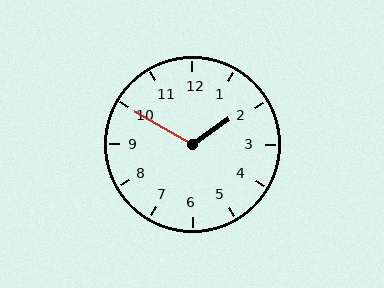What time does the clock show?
1:50.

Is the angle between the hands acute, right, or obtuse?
It is obtuse.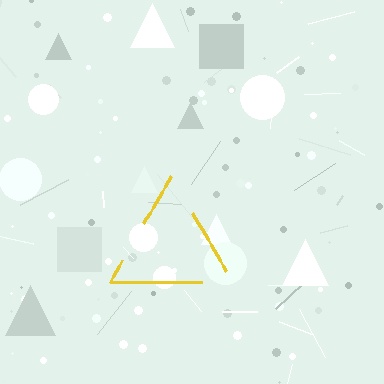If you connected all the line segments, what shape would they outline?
They would outline a triangle.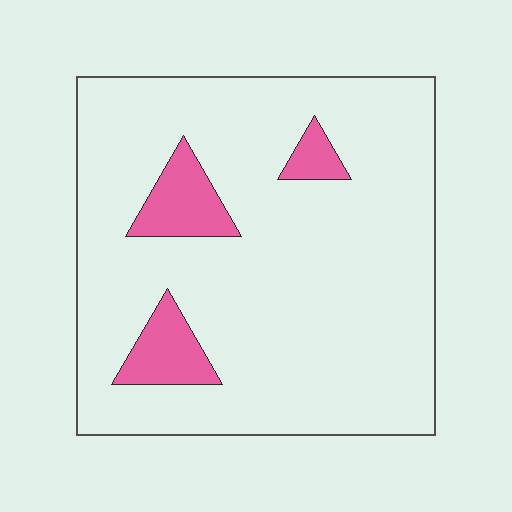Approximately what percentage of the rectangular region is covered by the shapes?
Approximately 10%.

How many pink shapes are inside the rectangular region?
3.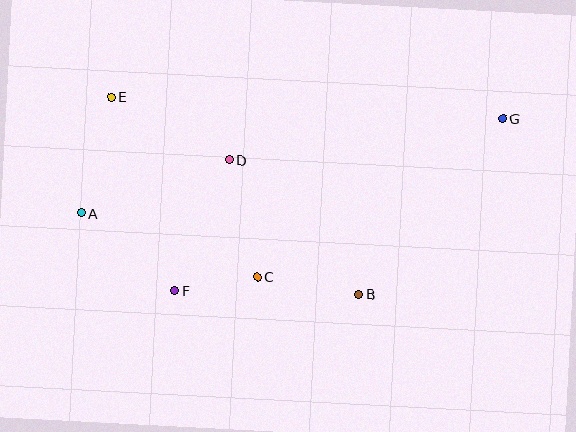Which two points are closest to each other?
Points C and F are closest to each other.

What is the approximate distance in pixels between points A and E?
The distance between A and E is approximately 120 pixels.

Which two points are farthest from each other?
Points A and G are farthest from each other.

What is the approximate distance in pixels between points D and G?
The distance between D and G is approximately 277 pixels.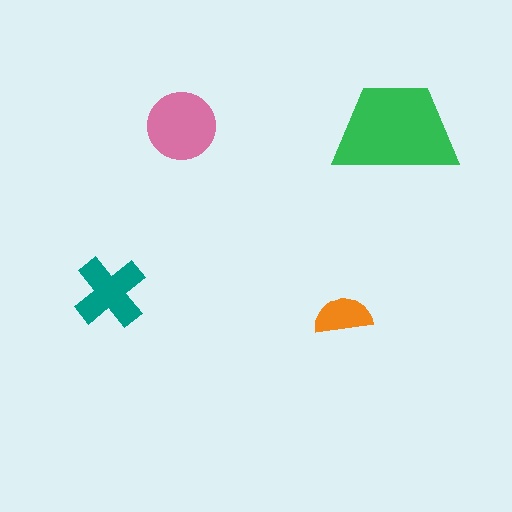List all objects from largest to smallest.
The green trapezoid, the pink circle, the teal cross, the orange semicircle.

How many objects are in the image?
There are 4 objects in the image.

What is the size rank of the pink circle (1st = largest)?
2nd.